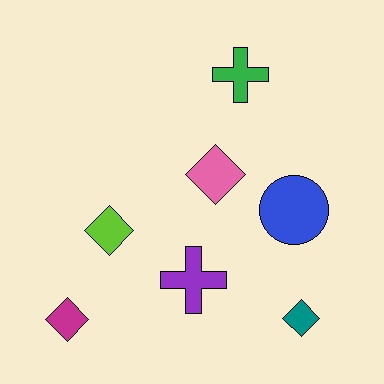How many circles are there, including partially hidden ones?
There is 1 circle.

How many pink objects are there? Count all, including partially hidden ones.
There is 1 pink object.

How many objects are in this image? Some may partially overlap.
There are 7 objects.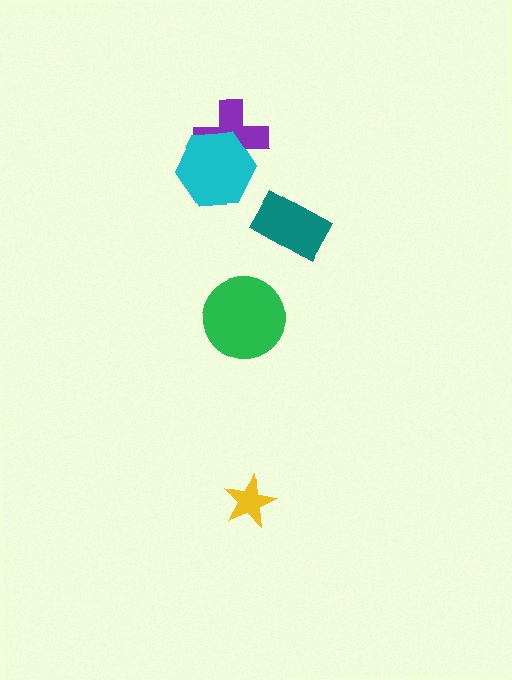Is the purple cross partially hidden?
Yes, it is partially covered by another shape.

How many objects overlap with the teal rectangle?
0 objects overlap with the teal rectangle.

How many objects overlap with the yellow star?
0 objects overlap with the yellow star.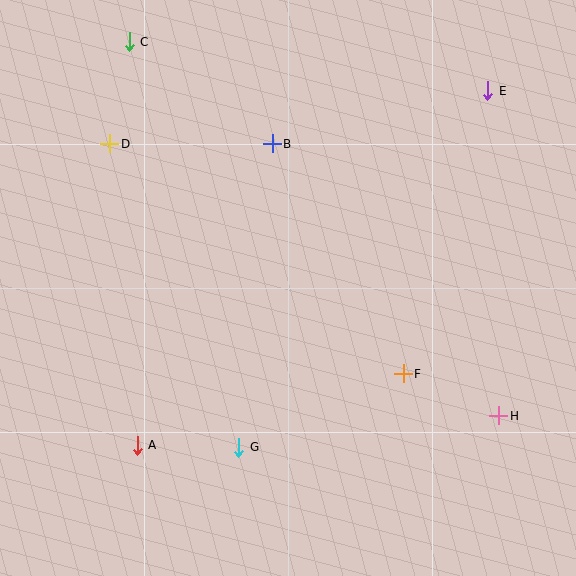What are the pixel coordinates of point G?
Point G is at (239, 447).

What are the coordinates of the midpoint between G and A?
The midpoint between G and A is at (188, 446).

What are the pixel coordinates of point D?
Point D is at (110, 144).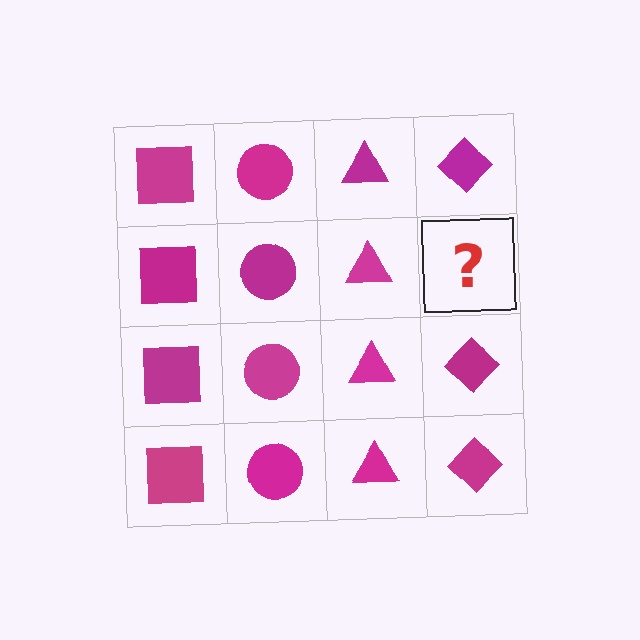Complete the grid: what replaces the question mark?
The question mark should be replaced with a magenta diamond.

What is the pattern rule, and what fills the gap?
The rule is that each column has a consistent shape. The gap should be filled with a magenta diamond.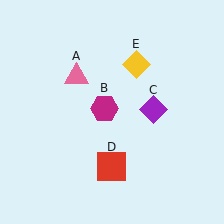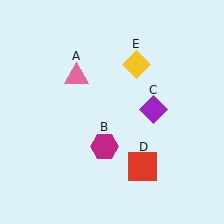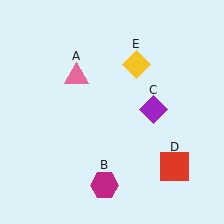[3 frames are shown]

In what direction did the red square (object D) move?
The red square (object D) moved right.